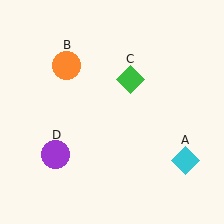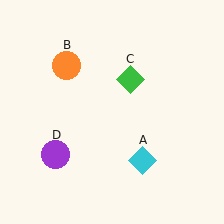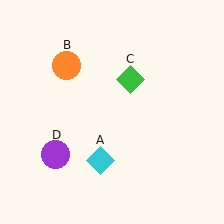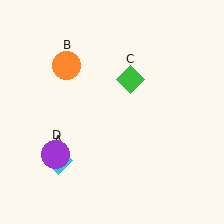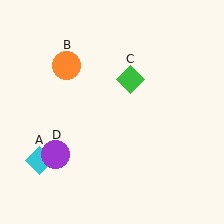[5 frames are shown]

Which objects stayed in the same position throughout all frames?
Orange circle (object B) and green diamond (object C) and purple circle (object D) remained stationary.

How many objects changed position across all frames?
1 object changed position: cyan diamond (object A).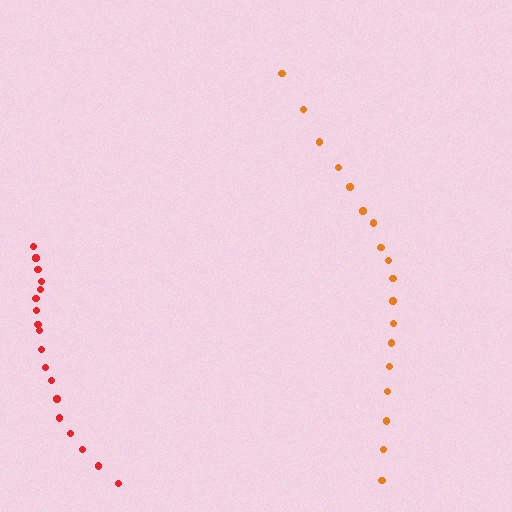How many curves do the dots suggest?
There are 2 distinct paths.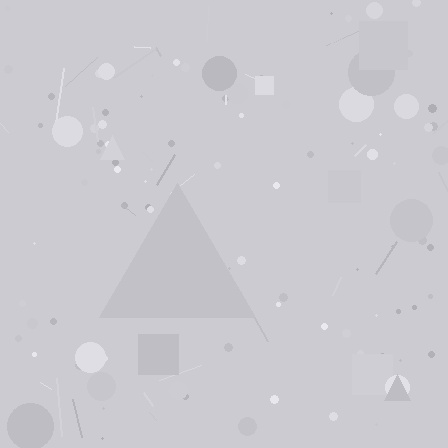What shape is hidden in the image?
A triangle is hidden in the image.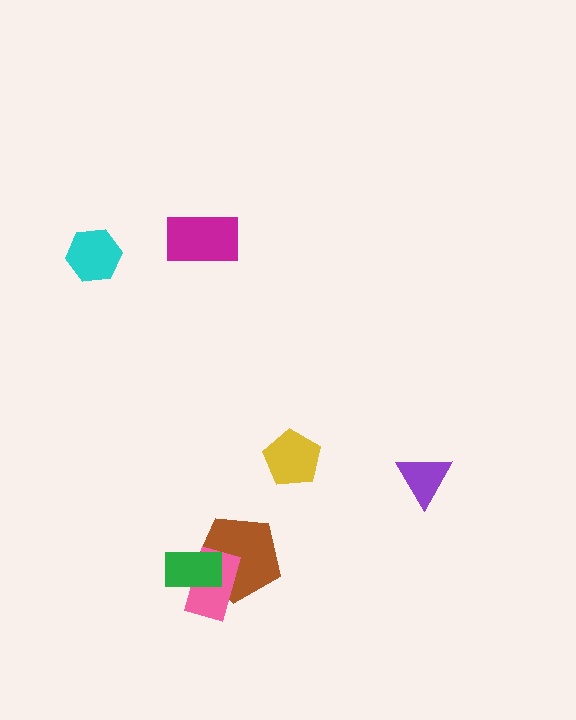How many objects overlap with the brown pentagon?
2 objects overlap with the brown pentagon.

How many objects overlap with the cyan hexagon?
0 objects overlap with the cyan hexagon.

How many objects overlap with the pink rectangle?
2 objects overlap with the pink rectangle.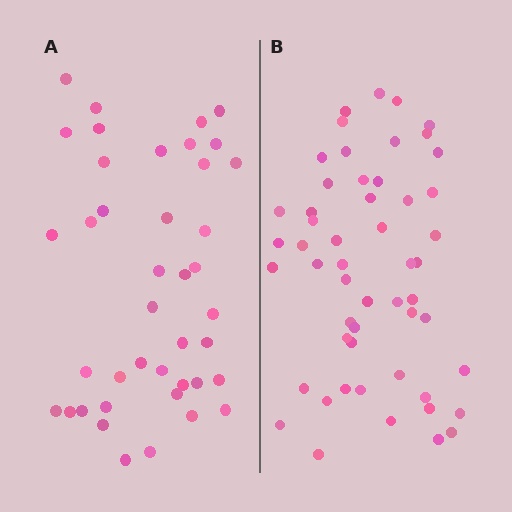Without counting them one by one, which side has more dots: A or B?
Region B (the right region) has more dots.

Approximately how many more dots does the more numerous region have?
Region B has roughly 12 or so more dots than region A.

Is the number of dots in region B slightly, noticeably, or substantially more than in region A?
Region B has noticeably more, but not dramatically so. The ratio is roughly 1.3 to 1.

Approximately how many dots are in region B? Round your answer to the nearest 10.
About 50 dots. (The exact count is 53, which rounds to 50.)